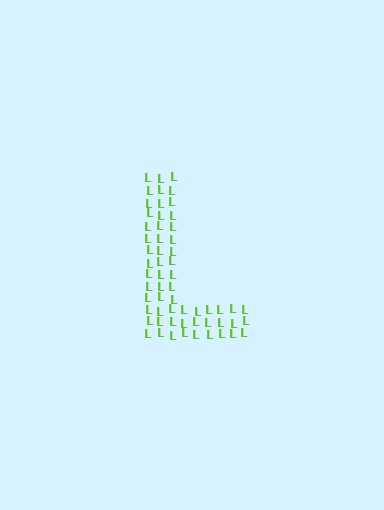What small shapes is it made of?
It is made of small letter L's.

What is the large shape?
The large shape is the letter L.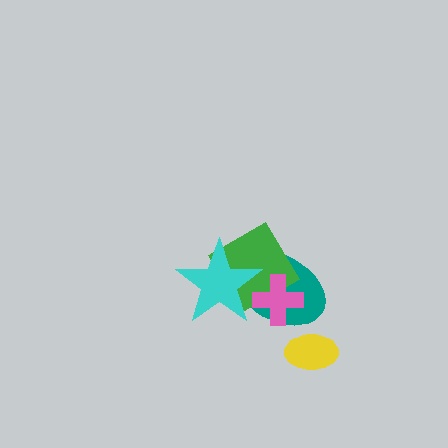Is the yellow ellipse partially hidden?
No, no other shape covers it.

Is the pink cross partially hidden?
Yes, it is partially covered by another shape.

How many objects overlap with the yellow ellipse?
0 objects overlap with the yellow ellipse.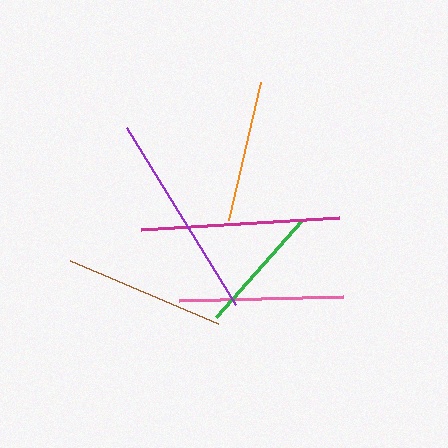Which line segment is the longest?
The purple line is the longest at approximately 207 pixels.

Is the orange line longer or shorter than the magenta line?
The magenta line is longer than the orange line.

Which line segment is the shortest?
The green line is the shortest at approximately 130 pixels.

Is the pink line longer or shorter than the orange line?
The pink line is longer than the orange line.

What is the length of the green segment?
The green segment is approximately 130 pixels long.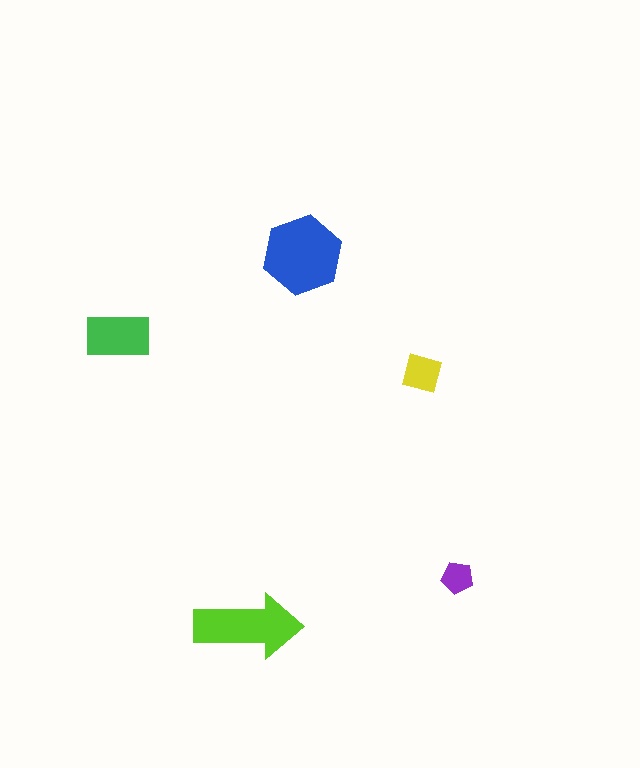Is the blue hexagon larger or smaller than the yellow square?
Larger.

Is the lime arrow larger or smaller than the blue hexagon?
Smaller.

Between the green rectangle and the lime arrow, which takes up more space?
The lime arrow.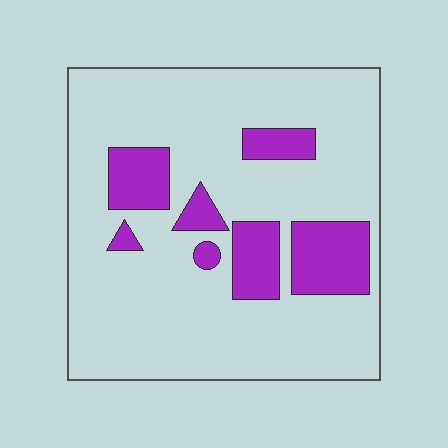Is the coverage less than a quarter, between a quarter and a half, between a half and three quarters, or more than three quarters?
Less than a quarter.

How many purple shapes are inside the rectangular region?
7.